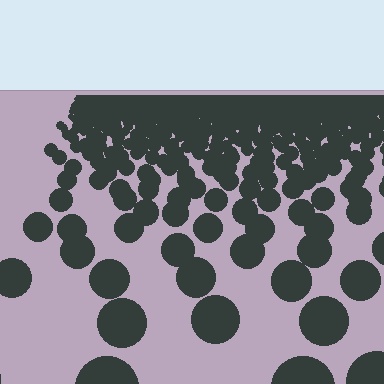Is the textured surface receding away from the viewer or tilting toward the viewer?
The surface is receding away from the viewer. Texture elements get smaller and denser toward the top.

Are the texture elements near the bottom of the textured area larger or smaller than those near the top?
Larger. Near the bottom, elements are closer to the viewer and appear at a bigger on-screen size.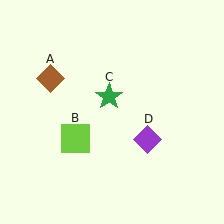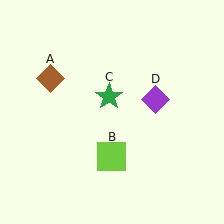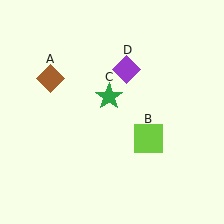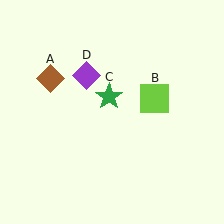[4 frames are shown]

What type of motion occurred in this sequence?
The lime square (object B), purple diamond (object D) rotated counterclockwise around the center of the scene.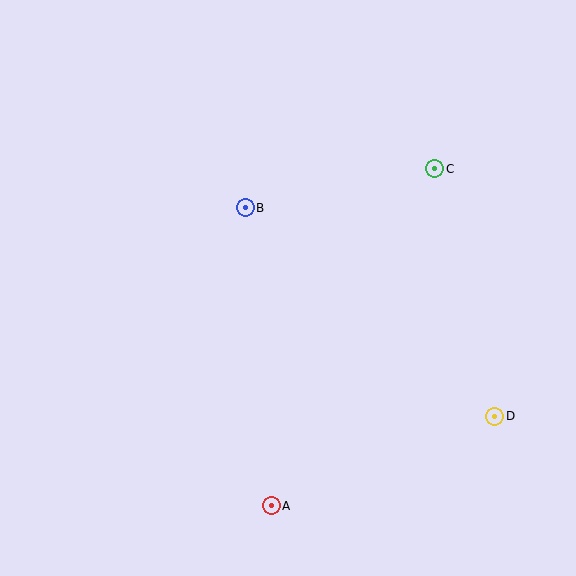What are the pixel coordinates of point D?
Point D is at (495, 416).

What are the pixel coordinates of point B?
Point B is at (245, 208).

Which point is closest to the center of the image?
Point B at (245, 208) is closest to the center.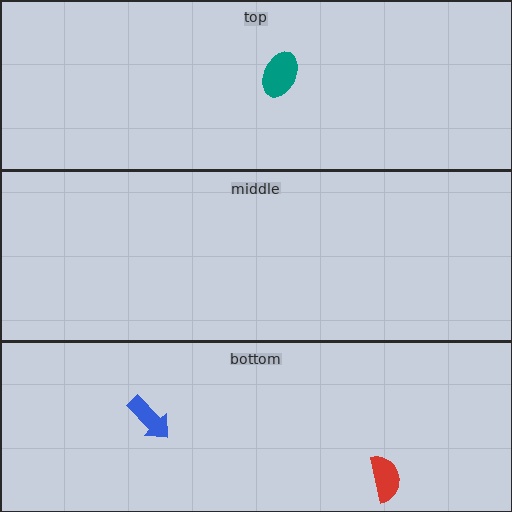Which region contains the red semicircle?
The bottom region.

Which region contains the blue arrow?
The bottom region.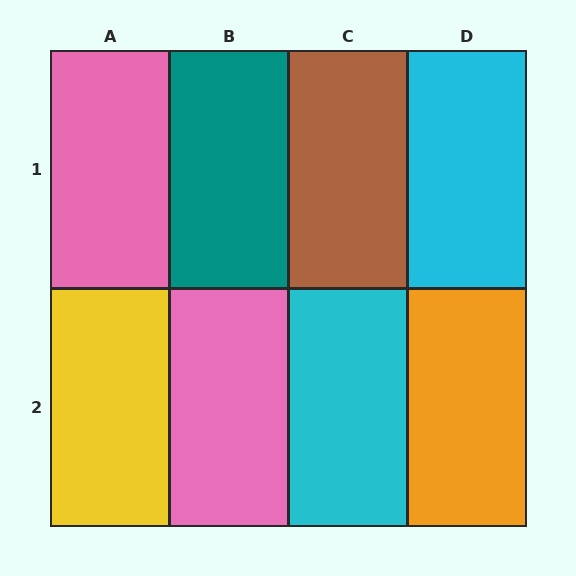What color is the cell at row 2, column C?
Cyan.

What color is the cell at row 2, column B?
Pink.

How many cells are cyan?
2 cells are cyan.